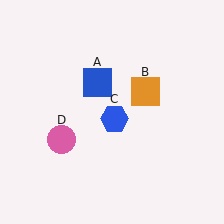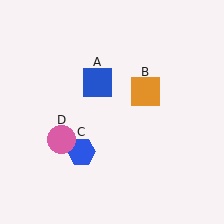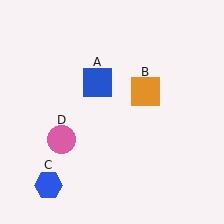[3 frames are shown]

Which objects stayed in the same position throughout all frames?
Blue square (object A) and orange square (object B) and pink circle (object D) remained stationary.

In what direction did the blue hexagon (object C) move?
The blue hexagon (object C) moved down and to the left.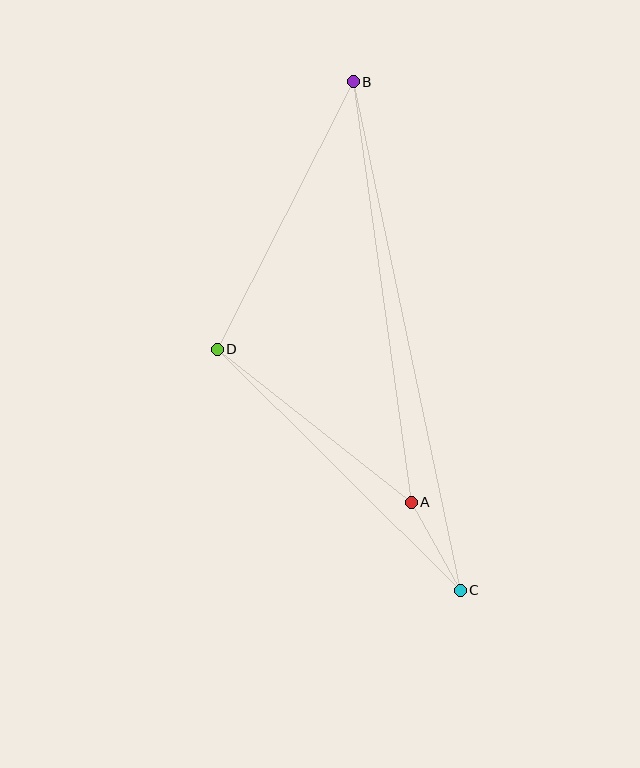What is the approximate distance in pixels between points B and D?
The distance between B and D is approximately 300 pixels.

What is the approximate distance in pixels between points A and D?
The distance between A and D is approximately 247 pixels.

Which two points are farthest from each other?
Points B and C are farthest from each other.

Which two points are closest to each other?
Points A and C are closest to each other.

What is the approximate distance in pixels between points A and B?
The distance between A and B is approximately 425 pixels.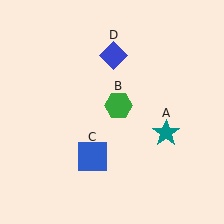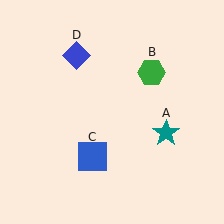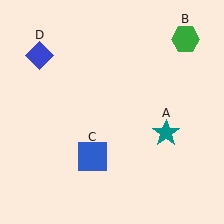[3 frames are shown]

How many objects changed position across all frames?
2 objects changed position: green hexagon (object B), blue diamond (object D).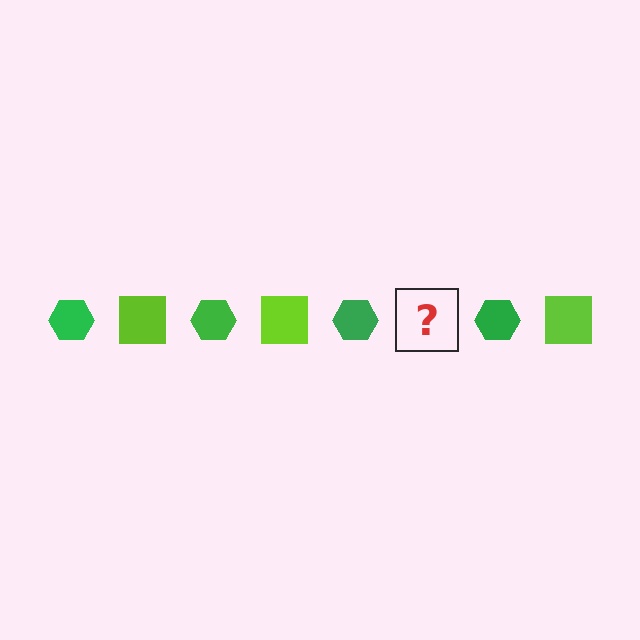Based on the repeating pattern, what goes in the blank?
The blank should be a lime square.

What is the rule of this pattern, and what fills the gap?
The rule is that the pattern alternates between green hexagon and lime square. The gap should be filled with a lime square.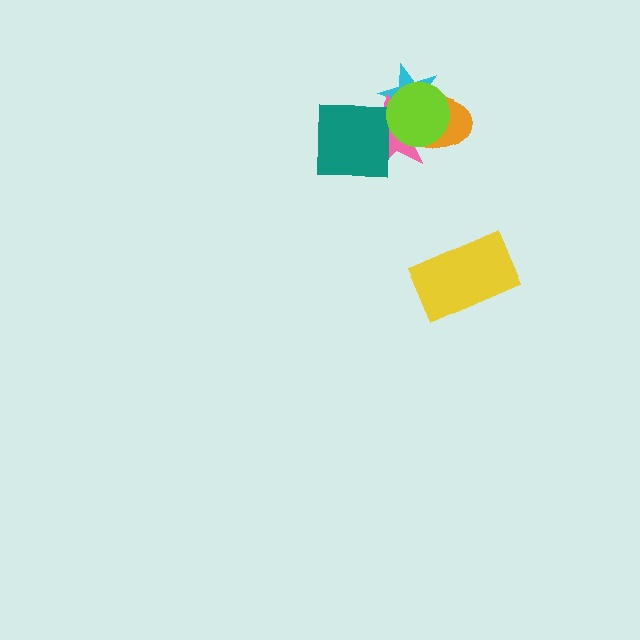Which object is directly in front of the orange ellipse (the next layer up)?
The cyan star is directly in front of the orange ellipse.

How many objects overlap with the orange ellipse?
3 objects overlap with the orange ellipse.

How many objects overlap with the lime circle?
3 objects overlap with the lime circle.